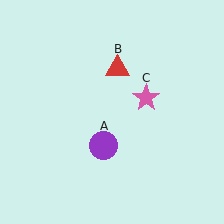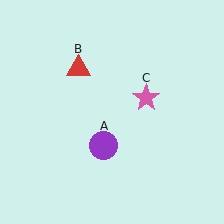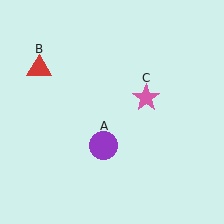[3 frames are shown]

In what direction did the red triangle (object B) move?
The red triangle (object B) moved left.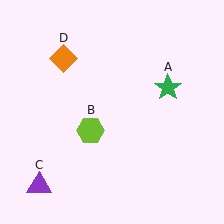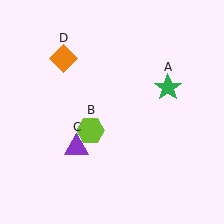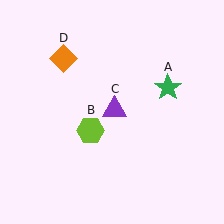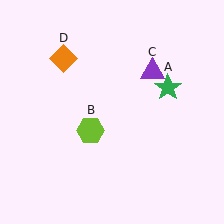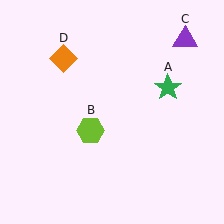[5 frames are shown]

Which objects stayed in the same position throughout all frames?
Green star (object A) and lime hexagon (object B) and orange diamond (object D) remained stationary.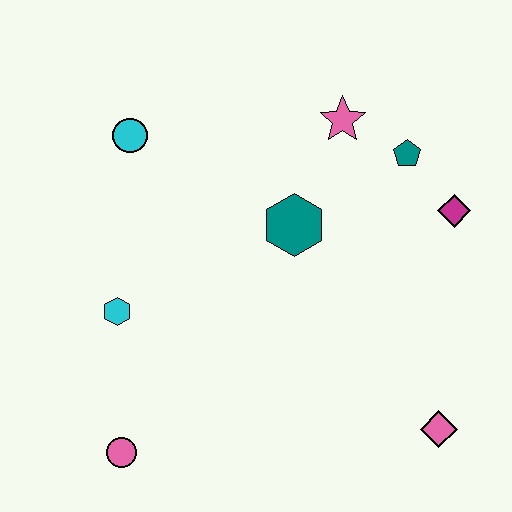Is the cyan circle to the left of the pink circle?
No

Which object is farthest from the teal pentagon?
The pink circle is farthest from the teal pentagon.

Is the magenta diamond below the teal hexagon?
No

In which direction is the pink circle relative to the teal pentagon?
The pink circle is below the teal pentagon.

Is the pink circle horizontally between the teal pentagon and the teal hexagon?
No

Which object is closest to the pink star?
The teal pentagon is closest to the pink star.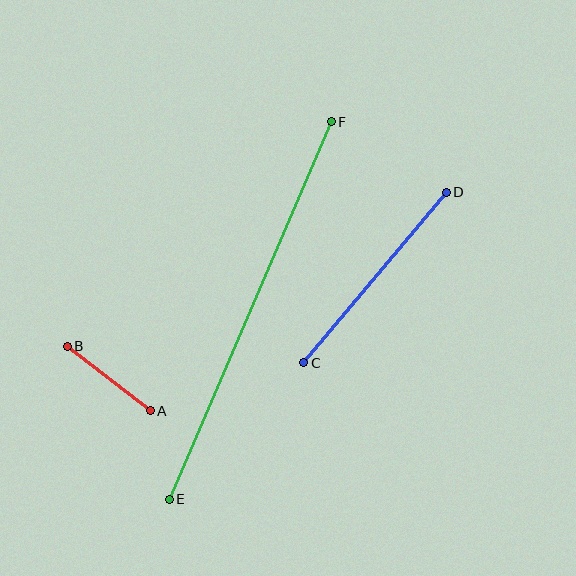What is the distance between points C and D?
The distance is approximately 223 pixels.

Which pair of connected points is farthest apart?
Points E and F are farthest apart.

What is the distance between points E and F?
The distance is approximately 411 pixels.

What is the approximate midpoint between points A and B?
The midpoint is at approximately (109, 378) pixels.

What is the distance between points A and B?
The distance is approximately 105 pixels.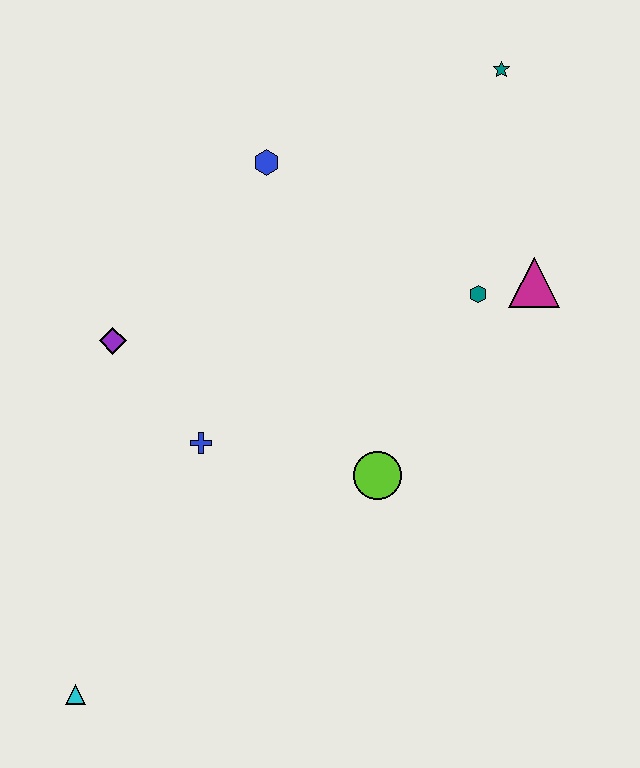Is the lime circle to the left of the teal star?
Yes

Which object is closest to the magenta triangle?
The teal hexagon is closest to the magenta triangle.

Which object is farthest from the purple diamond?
The teal star is farthest from the purple diamond.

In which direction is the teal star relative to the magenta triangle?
The teal star is above the magenta triangle.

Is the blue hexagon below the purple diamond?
No